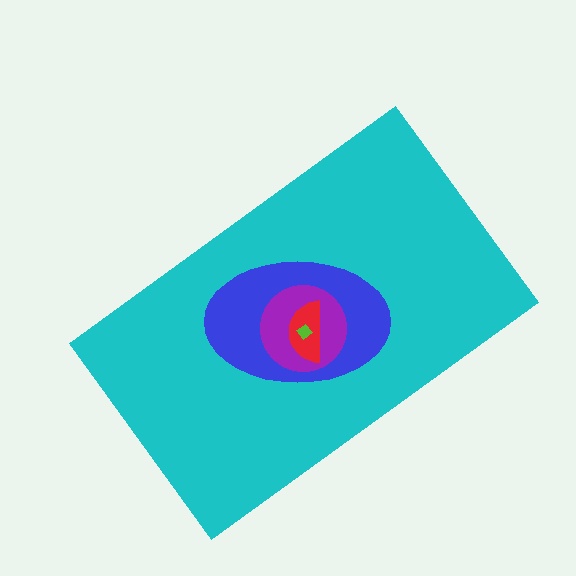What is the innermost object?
The lime diamond.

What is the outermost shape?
The cyan rectangle.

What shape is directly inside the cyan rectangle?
The blue ellipse.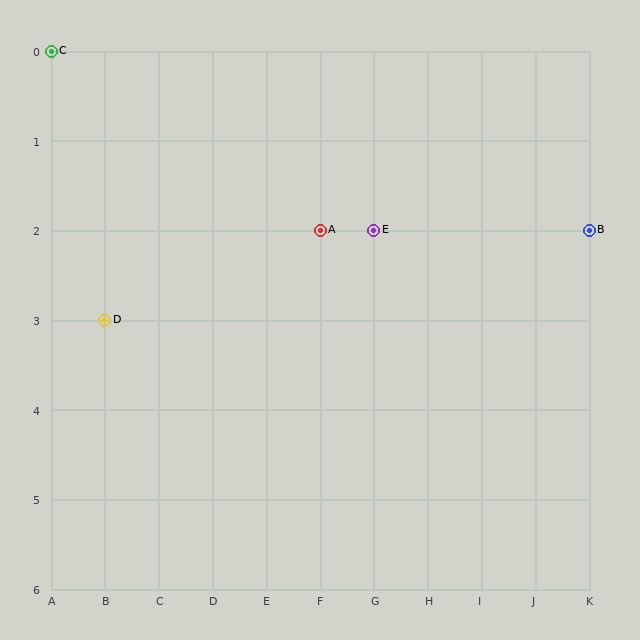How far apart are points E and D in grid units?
Points E and D are 5 columns and 1 row apart (about 5.1 grid units diagonally).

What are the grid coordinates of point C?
Point C is at grid coordinates (A, 0).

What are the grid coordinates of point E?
Point E is at grid coordinates (G, 2).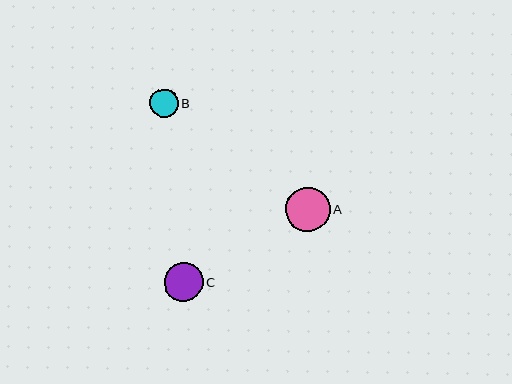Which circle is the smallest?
Circle B is the smallest with a size of approximately 29 pixels.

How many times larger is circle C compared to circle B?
Circle C is approximately 1.4 times the size of circle B.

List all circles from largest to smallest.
From largest to smallest: A, C, B.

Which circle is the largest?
Circle A is the largest with a size of approximately 45 pixels.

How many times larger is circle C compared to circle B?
Circle C is approximately 1.4 times the size of circle B.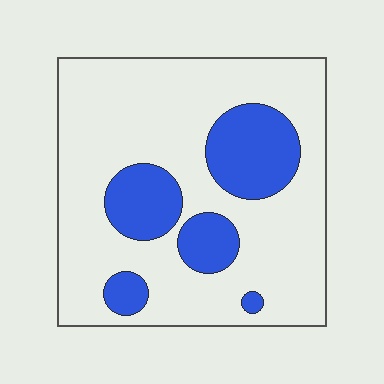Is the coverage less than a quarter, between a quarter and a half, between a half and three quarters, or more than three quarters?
Less than a quarter.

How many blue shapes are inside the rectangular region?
5.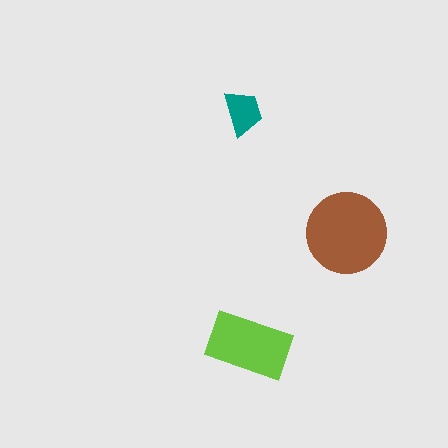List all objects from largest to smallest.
The brown circle, the lime rectangle, the teal trapezoid.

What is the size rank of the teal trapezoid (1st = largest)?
3rd.